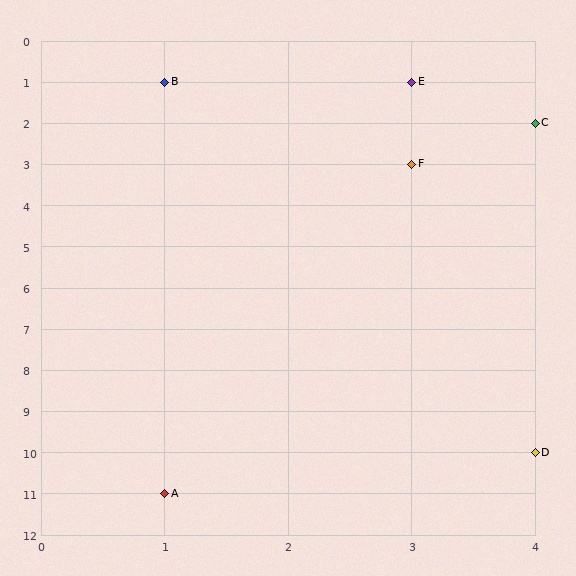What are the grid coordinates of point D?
Point D is at grid coordinates (4, 10).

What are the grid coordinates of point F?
Point F is at grid coordinates (3, 3).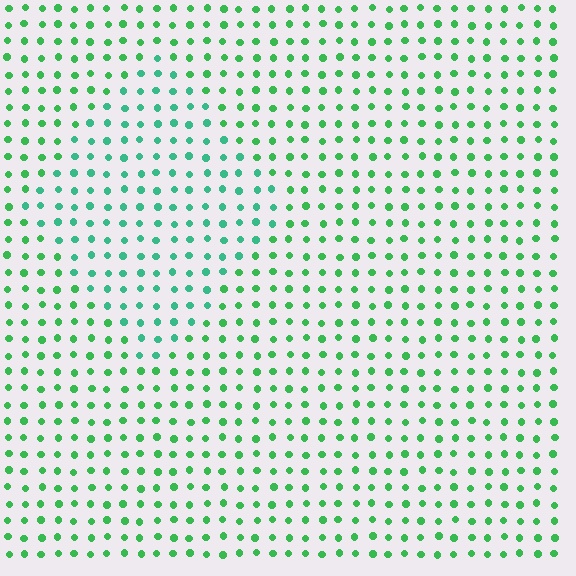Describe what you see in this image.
The image is filled with small green elements in a uniform arrangement. A diamond-shaped region is visible where the elements are tinted to a slightly different hue, forming a subtle color boundary.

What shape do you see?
I see a diamond.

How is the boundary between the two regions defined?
The boundary is defined purely by a slight shift in hue (about 26 degrees). Spacing, size, and orientation are identical on both sides.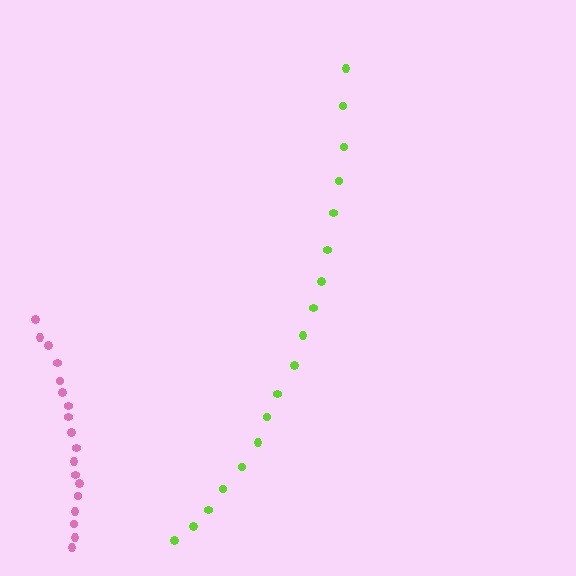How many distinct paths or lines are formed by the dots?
There are 2 distinct paths.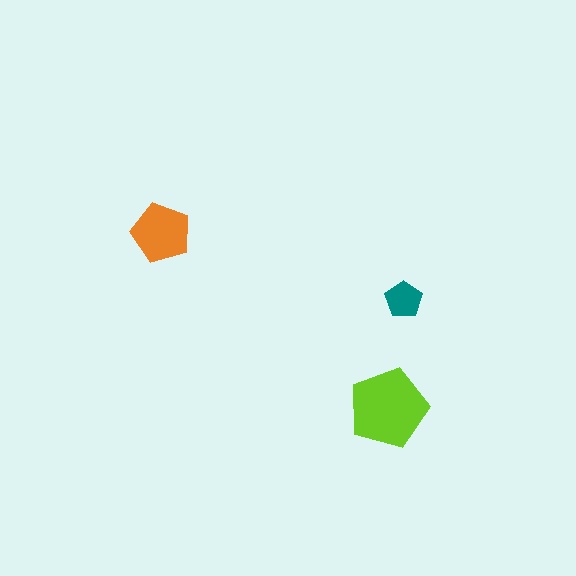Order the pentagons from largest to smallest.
the lime one, the orange one, the teal one.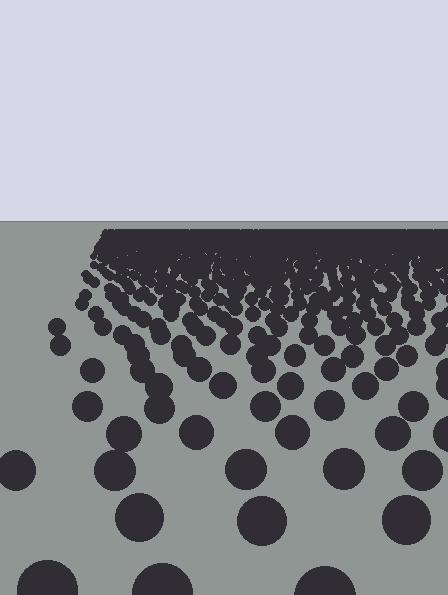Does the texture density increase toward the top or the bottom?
Density increases toward the top.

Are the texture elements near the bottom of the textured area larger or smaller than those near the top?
Larger. Near the bottom, elements are closer to the viewer and appear at a bigger on-screen size.